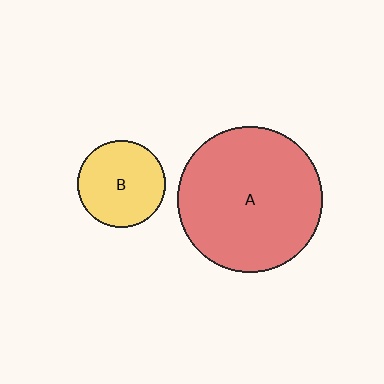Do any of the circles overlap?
No, none of the circles overlap.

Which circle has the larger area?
Circle A (red).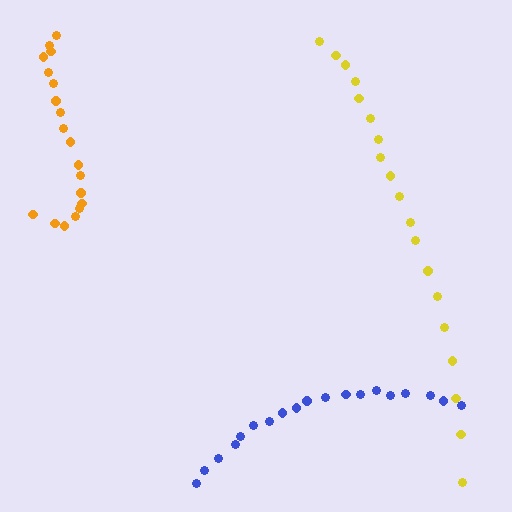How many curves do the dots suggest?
There are 3 distinct paths.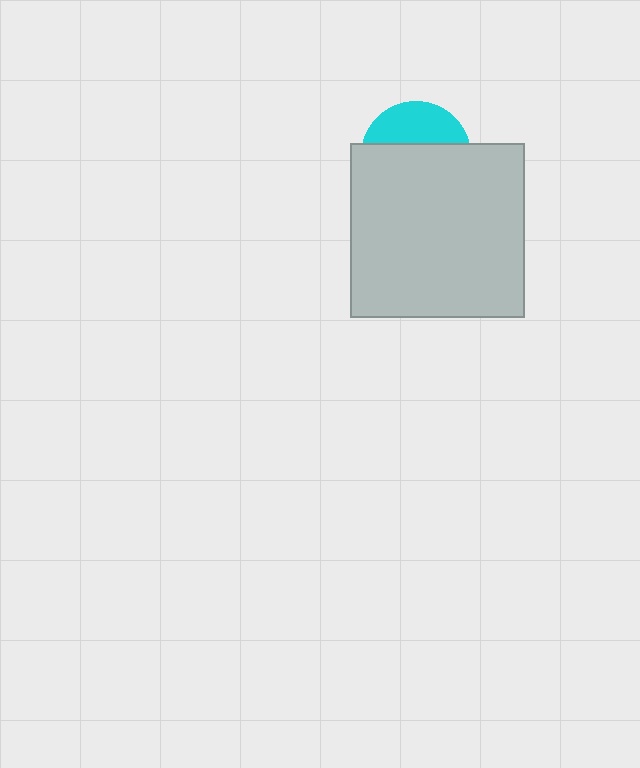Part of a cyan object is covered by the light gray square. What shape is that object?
It is a circle.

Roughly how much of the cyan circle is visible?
A small part of it is visible (roughly 36%).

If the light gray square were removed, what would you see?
You would see the complete cyan circle.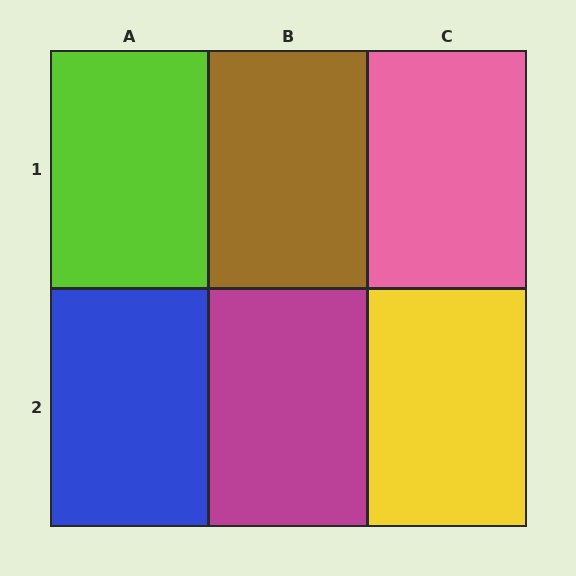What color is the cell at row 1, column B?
Brown.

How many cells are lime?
1 cell is lime.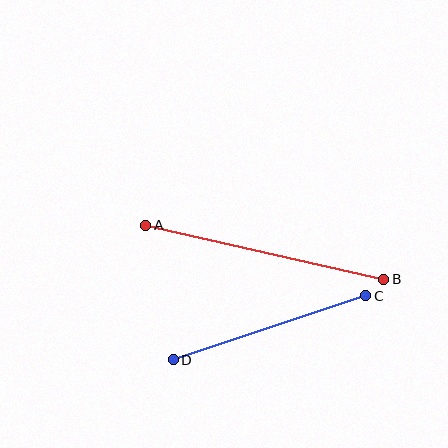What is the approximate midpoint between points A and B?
The midpoint is at approximately (265, 252) pixels.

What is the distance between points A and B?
The distance is approximately 244 pixels.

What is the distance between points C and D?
The distance is approximately 203 pixels.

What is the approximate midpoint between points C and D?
The midpoint is at approximately (269, 328) pixels.